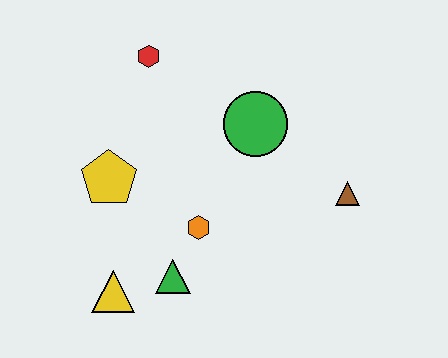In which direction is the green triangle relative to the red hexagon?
The green triangle is below the red hexagon.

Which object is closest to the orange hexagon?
The green triangle is closest to the orange hexagon.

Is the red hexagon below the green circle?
No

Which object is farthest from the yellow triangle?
The brown triangle is farthest from the yellow triangle.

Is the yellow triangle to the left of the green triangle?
Yes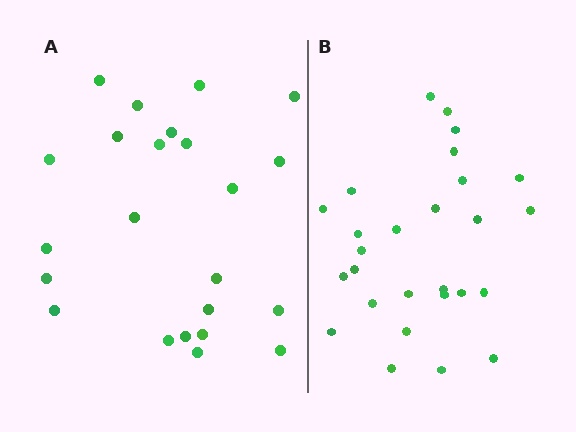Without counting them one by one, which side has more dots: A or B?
Region B (the right region) has more dots.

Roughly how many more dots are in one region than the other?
Region B has about 4 more dots than region A.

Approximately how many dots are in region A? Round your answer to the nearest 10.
About 20 dots. (The exact count is 23, which rounds to 20.)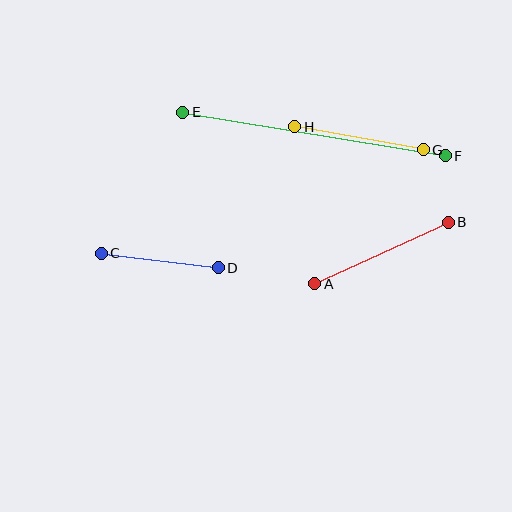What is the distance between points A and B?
The distance is approximately 147 pixels.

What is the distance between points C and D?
The distance is approximately 118 pixels.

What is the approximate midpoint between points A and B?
The midpoint is at approximately (382, 253) pixels.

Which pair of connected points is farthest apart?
Points E and F are farthest apart.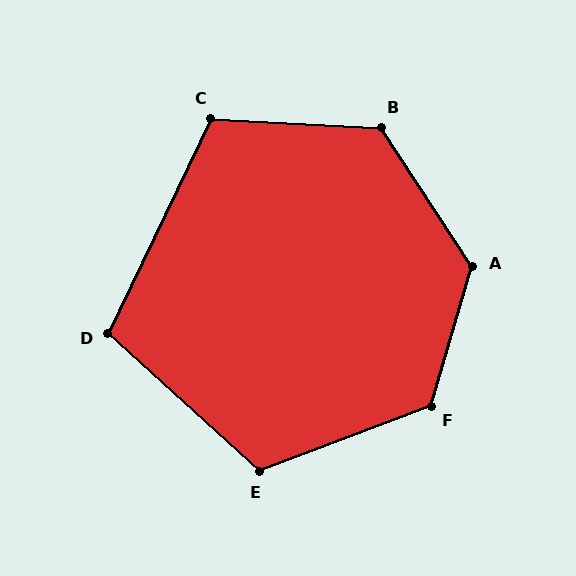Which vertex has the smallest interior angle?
D, at approximately 107 degrees.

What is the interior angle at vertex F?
Approximately 127 degrees (obtuse).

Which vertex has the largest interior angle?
A, at approximately 130 degrees.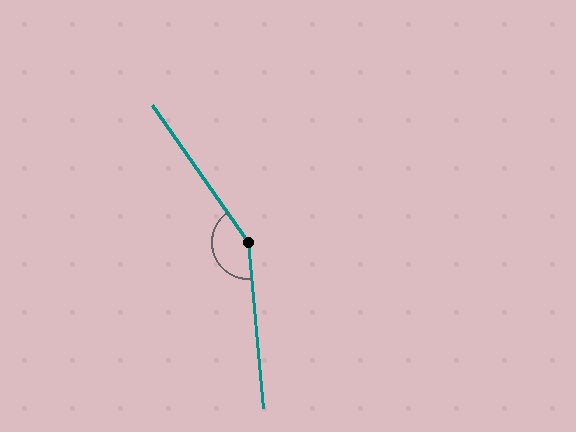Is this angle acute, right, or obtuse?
It is obtuse.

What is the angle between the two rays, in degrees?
Approximately 150 degrees.